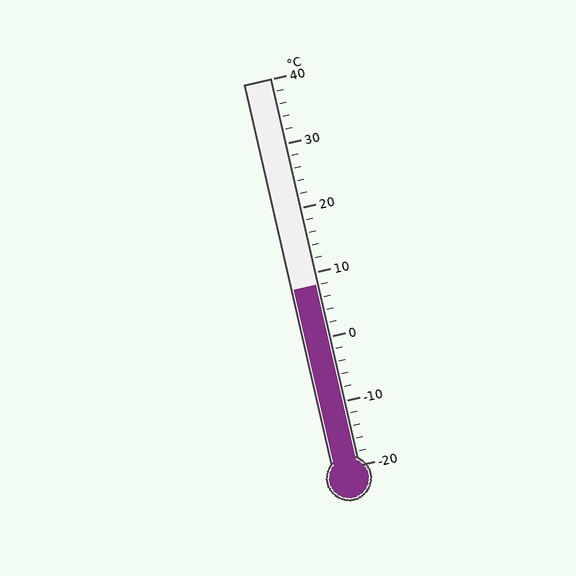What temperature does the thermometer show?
The thermometer shows approximately 8°C.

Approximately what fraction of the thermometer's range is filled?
The thermometer is filled to approximately 45% of its range.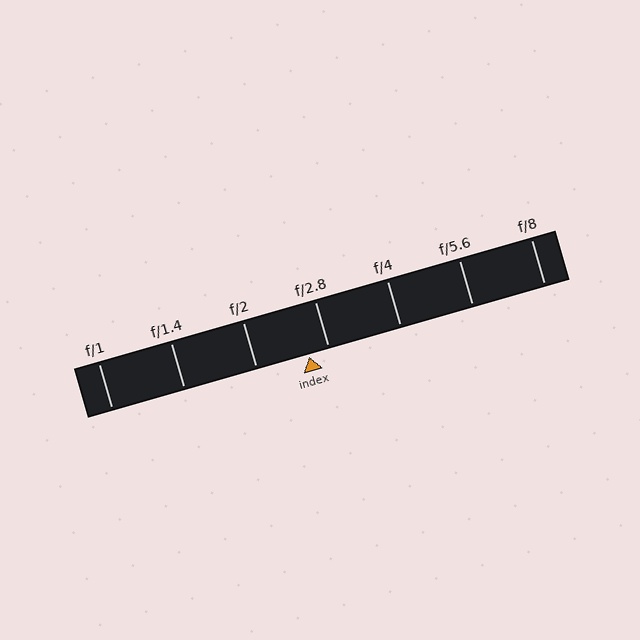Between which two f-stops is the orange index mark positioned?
The index mark is between f/2 and f/2.8.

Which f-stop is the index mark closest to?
The index mark is closest to f/2.8.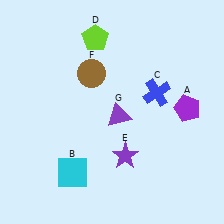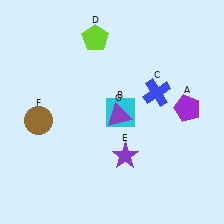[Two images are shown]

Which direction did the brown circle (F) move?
The brown circle (F) moved left.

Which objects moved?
The objects that moved are: the cyan square (B), the brown circle (F).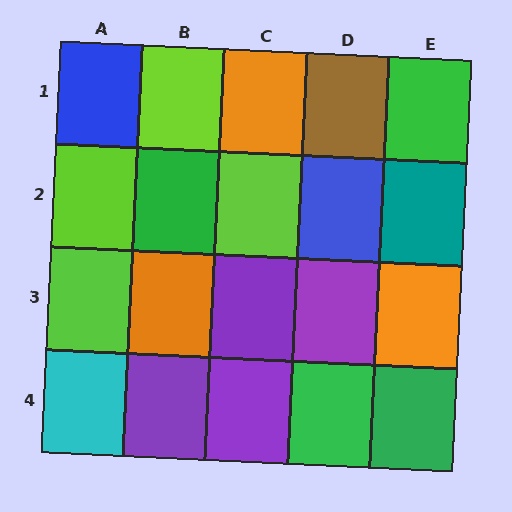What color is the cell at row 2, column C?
Lime.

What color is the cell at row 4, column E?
Green.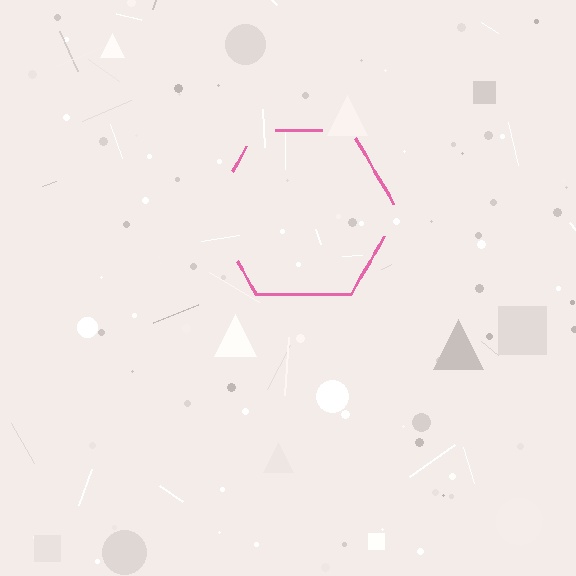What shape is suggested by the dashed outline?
The dashed outline suggests a hexagon.